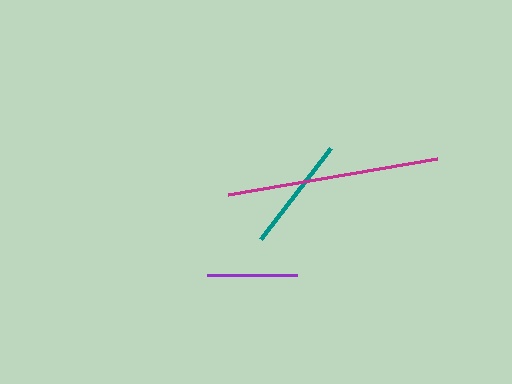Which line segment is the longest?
The magenta line is the longest at approximately 212 pixels.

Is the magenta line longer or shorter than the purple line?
The magenta line is longer than the purple line.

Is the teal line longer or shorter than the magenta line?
The magenta line is longer than the teal line.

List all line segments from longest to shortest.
From longest to shortest: magenta, teal, purple.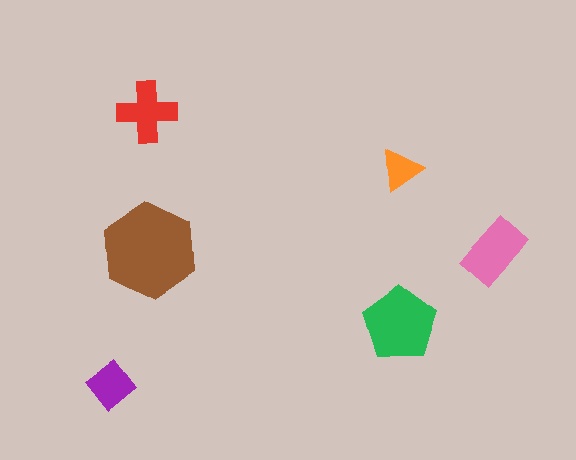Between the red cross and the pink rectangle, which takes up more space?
The pink rectangle.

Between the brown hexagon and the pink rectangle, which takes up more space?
The brown hexagon.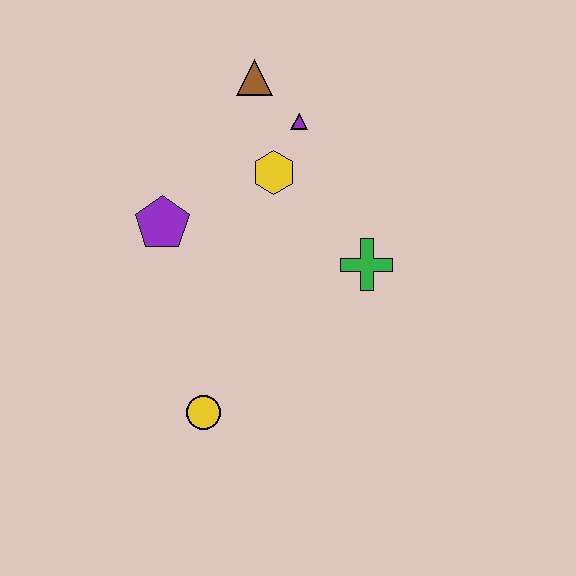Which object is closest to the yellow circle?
The purple pentagon is closest to the yellow circle.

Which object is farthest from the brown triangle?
The yellow circle is farthest from the brown triangle.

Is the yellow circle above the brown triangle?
No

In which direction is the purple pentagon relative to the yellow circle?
The purple pentagon is above the yellow circle.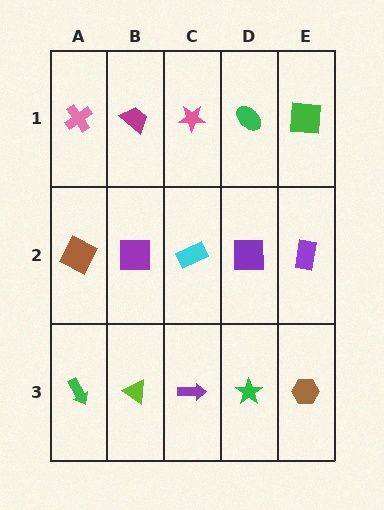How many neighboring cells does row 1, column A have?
2.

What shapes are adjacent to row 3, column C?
A cyan rectangle (row 2, column C), a lime triangle (row 3, column B), a green star (row 3, column D).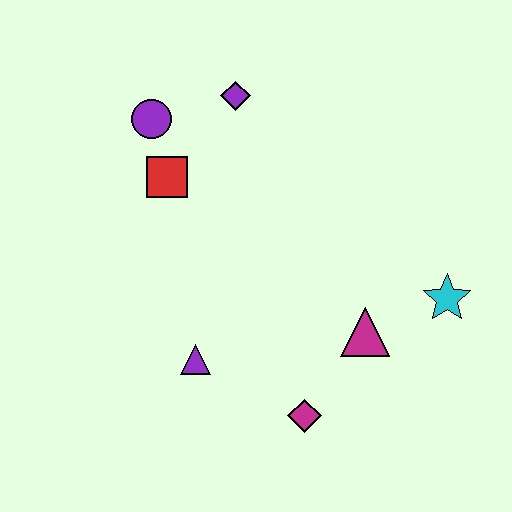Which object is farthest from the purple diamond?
The magenta diamond is farthest from the purple diamond.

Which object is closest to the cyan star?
The magenta triangle is closest to the cyan star.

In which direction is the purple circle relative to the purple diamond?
The purple circle is to the left of the purple diamond.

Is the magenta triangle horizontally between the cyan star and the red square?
Yes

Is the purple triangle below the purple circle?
Yes